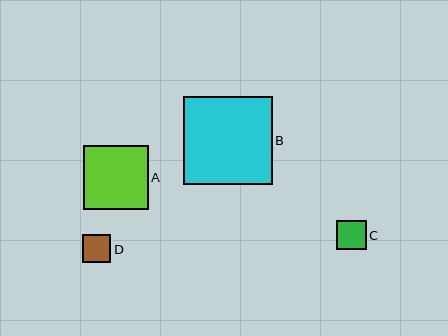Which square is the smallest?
Square D is the smallest with a size of approximately 28 pixels.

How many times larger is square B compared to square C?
Square B is approximately 3.0 times the size of square C.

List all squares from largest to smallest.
From largest to smallest: B, A, C, D.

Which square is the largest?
Square B is the largest with a size of approximately 88 pixels.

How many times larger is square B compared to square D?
Square B is approximately 3.1 times the size of square D.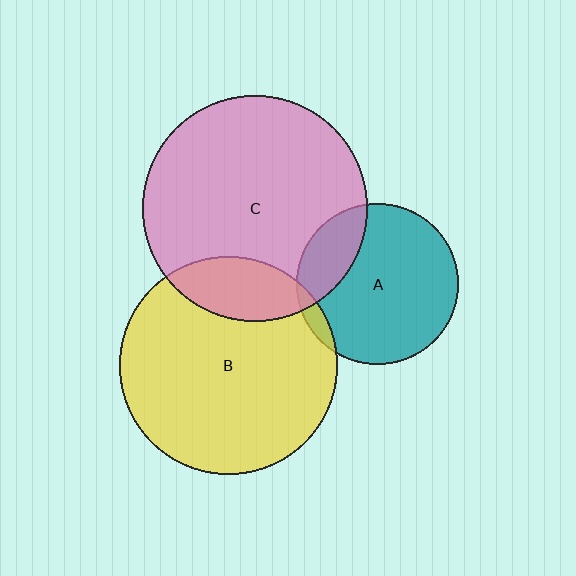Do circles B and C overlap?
Yes.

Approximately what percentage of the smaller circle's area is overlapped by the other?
Approximately 20%.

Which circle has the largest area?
Circle C (pink).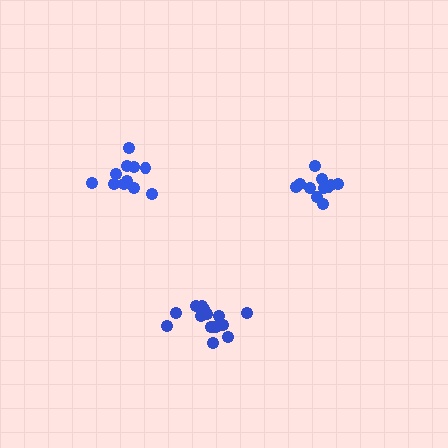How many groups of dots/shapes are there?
There are 3 groups.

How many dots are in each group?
Group 1: 15 dots, Group 2: 11 dots, Group 3: 11 dots (37 total).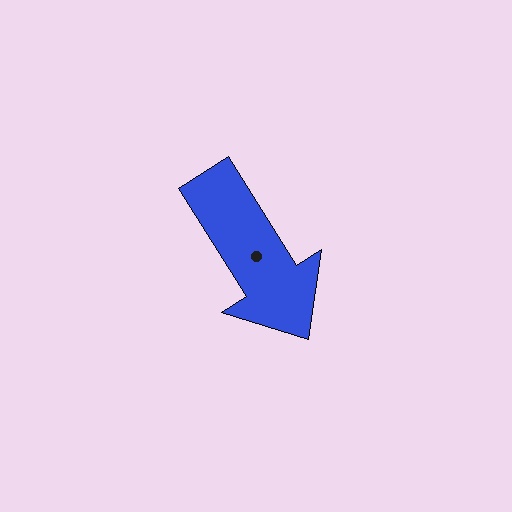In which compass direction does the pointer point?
Southeast.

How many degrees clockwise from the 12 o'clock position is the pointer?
Approximately 148 degrees.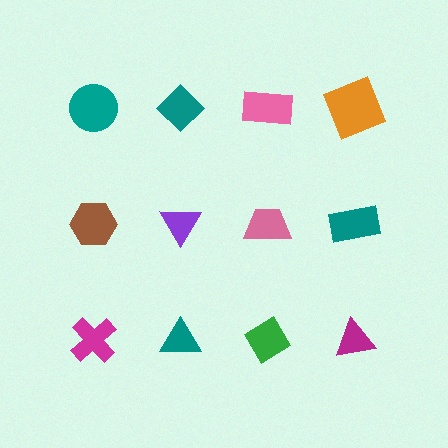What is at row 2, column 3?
A pink trapezoid.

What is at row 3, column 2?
A teal triangle.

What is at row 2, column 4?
A teal rectangle.